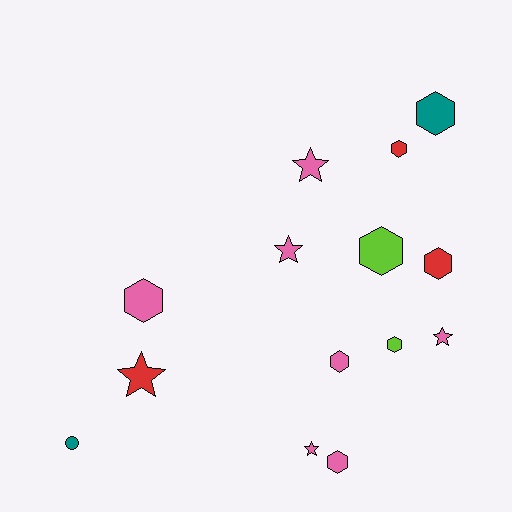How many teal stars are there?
There are no teal stars.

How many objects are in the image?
There are 14 objects.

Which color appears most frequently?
Pink, with 7 objects.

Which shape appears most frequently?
Hexagon, with 8 objects.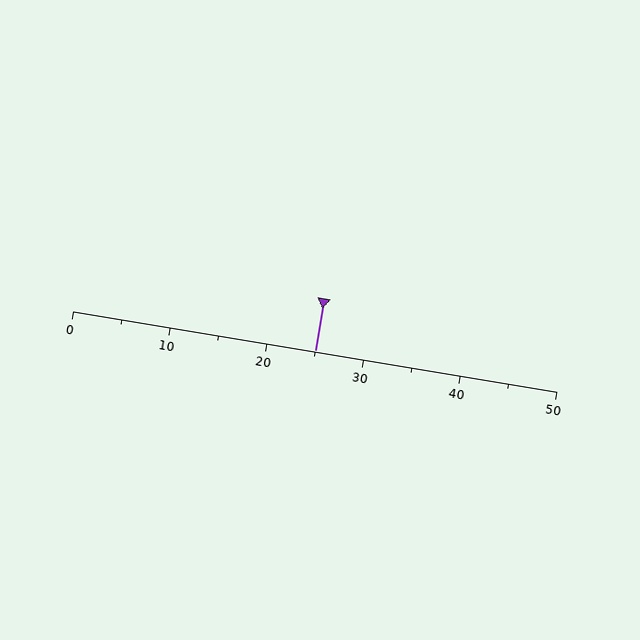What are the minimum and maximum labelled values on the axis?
The axis runs from 0 to 50.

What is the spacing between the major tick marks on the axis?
The major ticks are spaced 10 apart.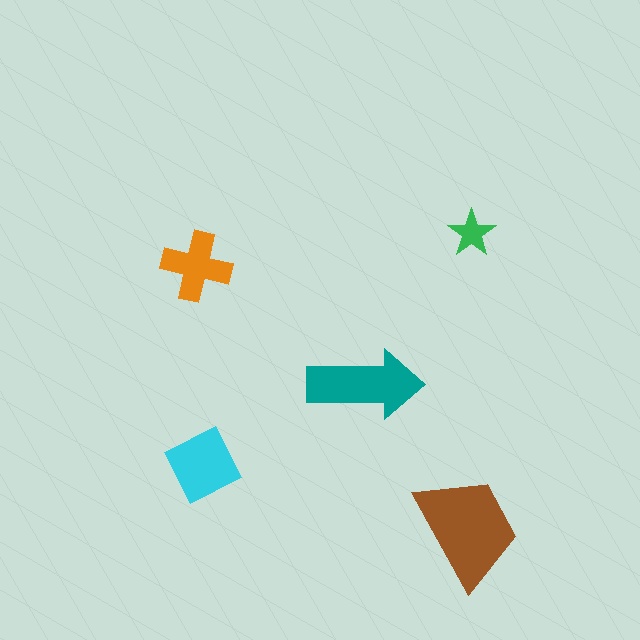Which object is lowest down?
The brown trapezoid is bottommost.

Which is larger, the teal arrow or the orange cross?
The teal arrow.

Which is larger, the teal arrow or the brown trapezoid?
The brown trapezoid.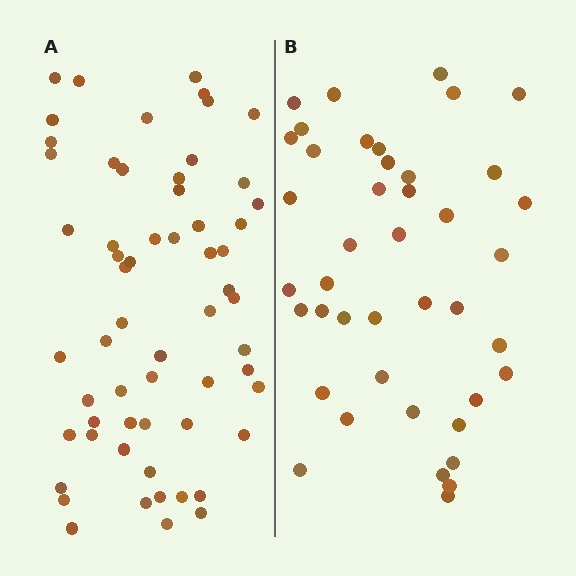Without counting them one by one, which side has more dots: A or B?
Region A (the left region) has more dots.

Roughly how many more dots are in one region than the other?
Region A has approximately 20 more dots than region B.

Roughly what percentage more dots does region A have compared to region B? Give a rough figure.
About 45% more.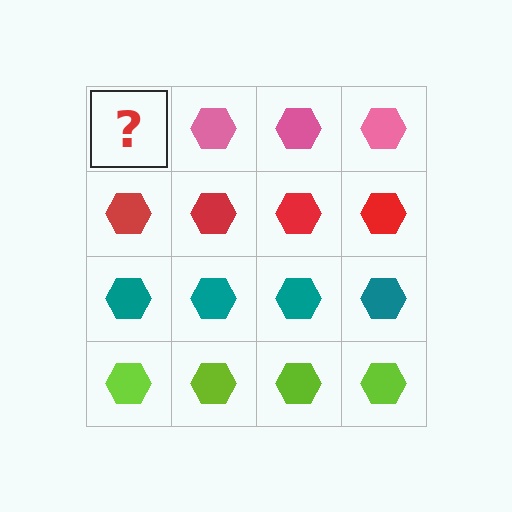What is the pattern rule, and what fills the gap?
The rule is that each row has a consistent color. The gap should be filled with a pink hexagon.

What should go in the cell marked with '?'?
The missing cell should contain a pink hexagon.